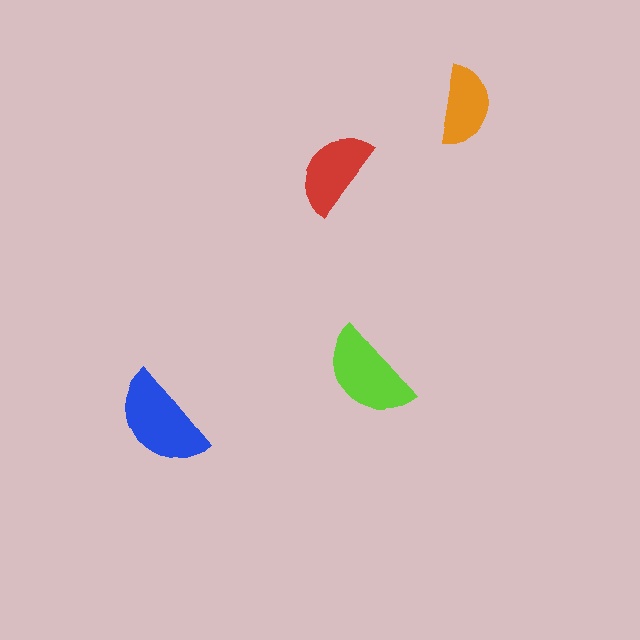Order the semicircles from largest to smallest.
the blue one, the lime one, the red one, the orange one.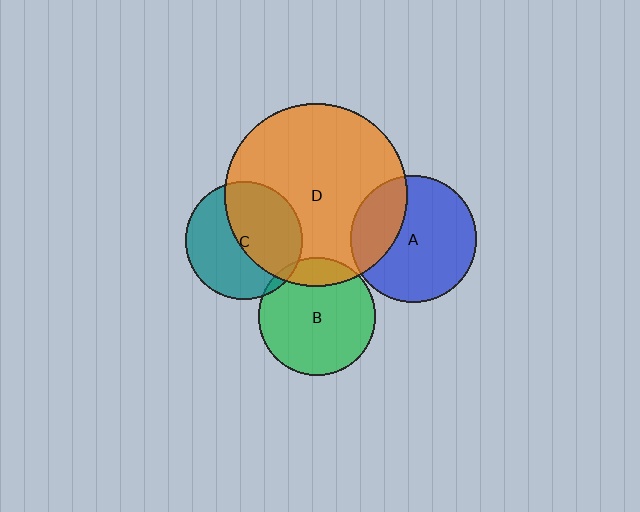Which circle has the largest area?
Circle D (orange).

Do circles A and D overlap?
Yes.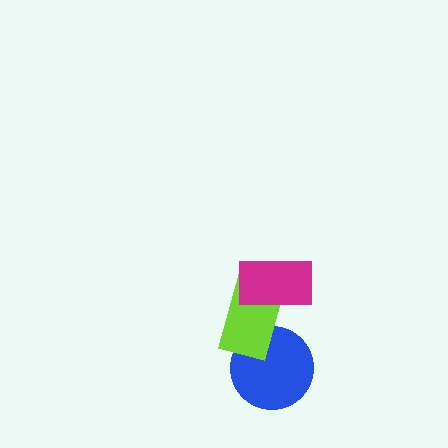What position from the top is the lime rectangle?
The lime rectangle is 2nd from the top.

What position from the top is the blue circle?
The blue circle is 3rd from the top.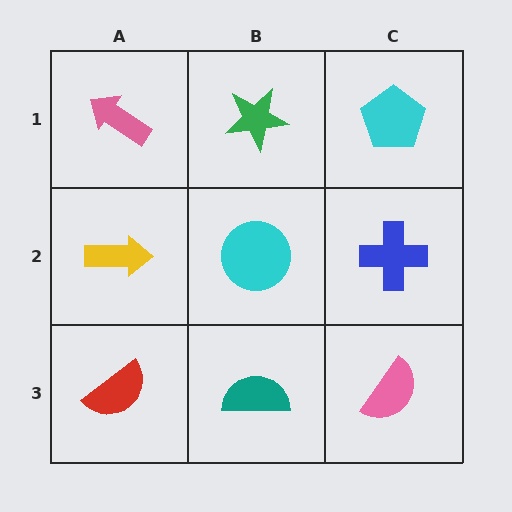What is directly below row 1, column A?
A yellow arrow.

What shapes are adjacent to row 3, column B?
A cyan circle (row 2, column B), a red semicircle (row 3, column A), a pink semicircle (row 3, column C).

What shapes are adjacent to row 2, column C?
A cyan pentagon (row 1, column C), a pink semicircle (row 3, column C), a cyan circle (row 2, column B).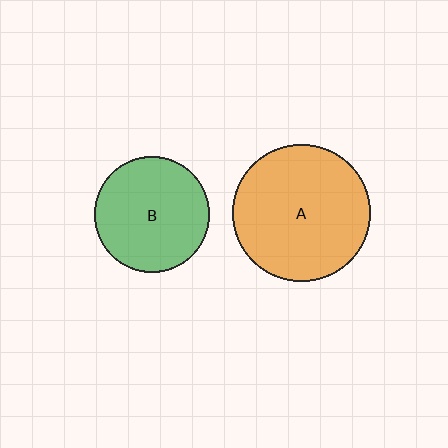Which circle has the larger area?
Circle A (orange).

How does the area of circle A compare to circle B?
Approximately 1.4 times.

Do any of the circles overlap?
No, none of the circles overlap.